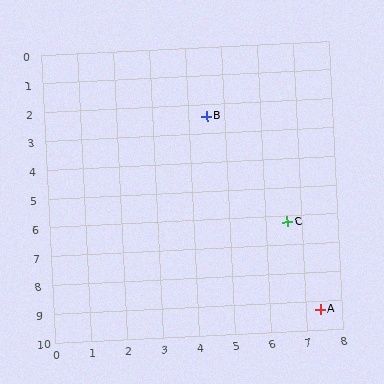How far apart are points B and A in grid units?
Points B and A are about 7.5 grid units apart.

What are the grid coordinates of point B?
Point B is at approximately (4.5, 2.4).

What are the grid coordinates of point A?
Point A is at approximately (7.4, 9.3).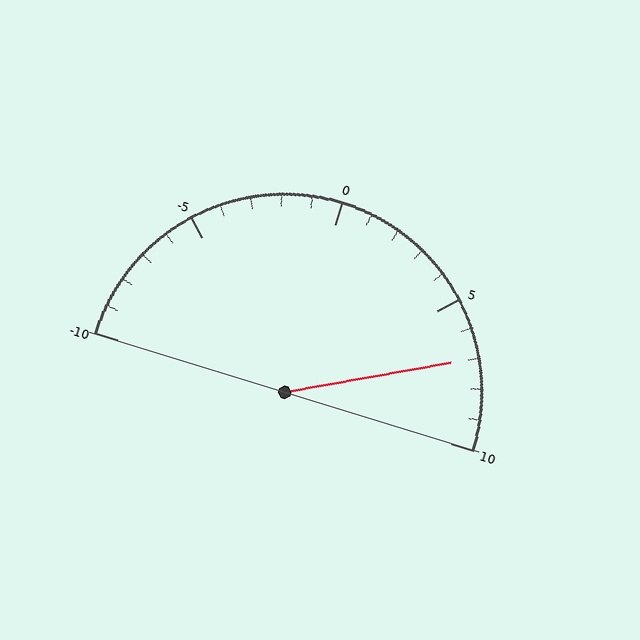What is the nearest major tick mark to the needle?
The nearest major tick mark is 5.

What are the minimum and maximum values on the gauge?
The gauge ranges from -10 to 10.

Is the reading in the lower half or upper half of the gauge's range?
The reading is in the upper half of the range (-10 to 10).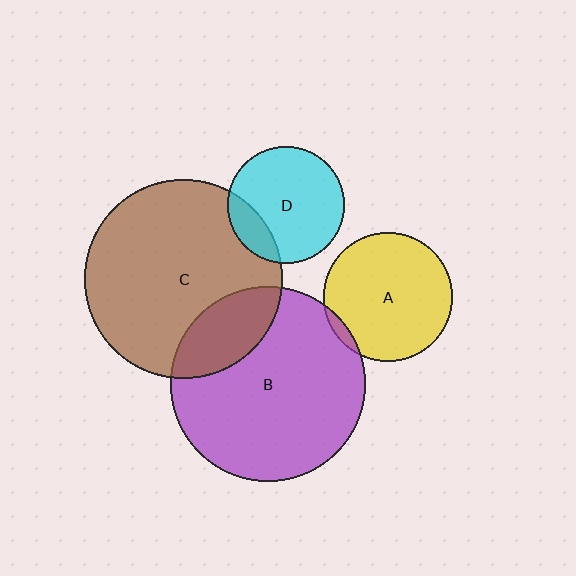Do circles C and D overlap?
Yes.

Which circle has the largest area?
Circle C (brown).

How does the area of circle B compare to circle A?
Approximately 2.3 times.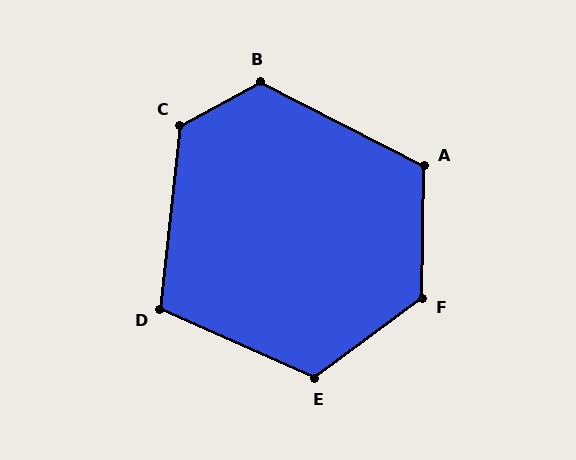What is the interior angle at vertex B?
Approximately 125 degrees (obtuse).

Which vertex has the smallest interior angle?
D, at approximately 108 degrees.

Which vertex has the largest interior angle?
F, at approximately 128 degrees.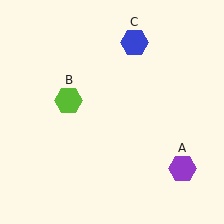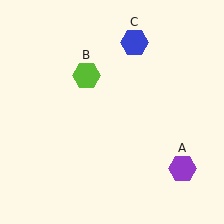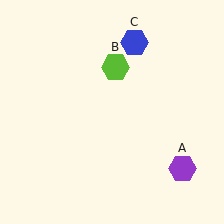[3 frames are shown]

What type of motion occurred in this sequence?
The lime hexagon (object B) rotated clockwise around the center of the scene.